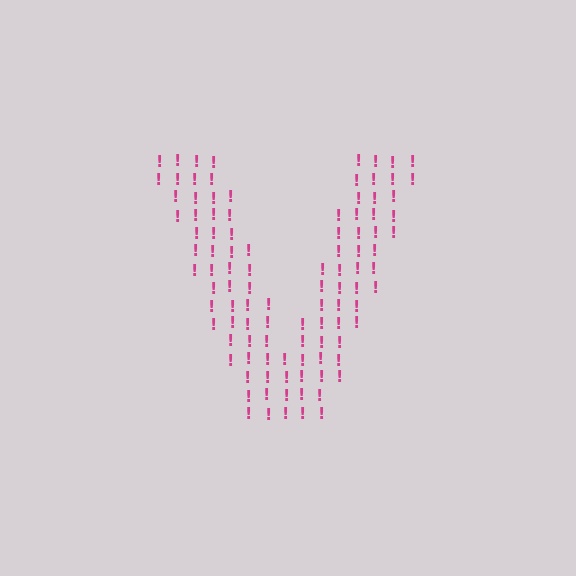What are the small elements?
The small elements are exclamation marks.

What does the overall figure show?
The overall figure shows the letter V.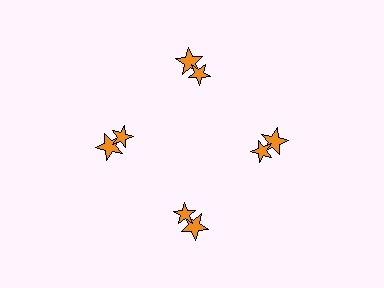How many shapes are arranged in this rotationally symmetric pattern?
There are 8 shapes, arranged in 4 groups of 2.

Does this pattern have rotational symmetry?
Yes, this pattern has 4-fold rotational symmetry. It looks the same after rotating 90 degrees around the center.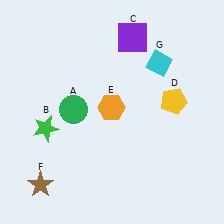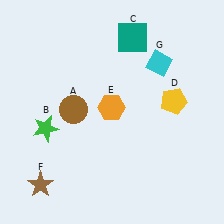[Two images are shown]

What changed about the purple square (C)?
In Image 1, C is purple. In Image 2, it changed to teal.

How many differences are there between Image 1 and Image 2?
There are 2 differences between the two images.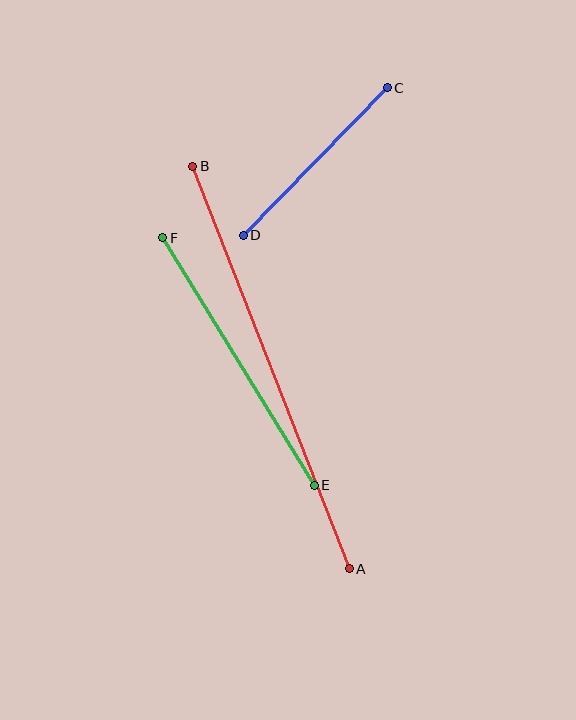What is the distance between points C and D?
The distance is approximately 206 pixels.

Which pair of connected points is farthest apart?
Points A and B are farthest apart.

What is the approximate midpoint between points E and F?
The midpoint is at approximately (239, 362) pixels.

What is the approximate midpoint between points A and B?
The midpoint is at approximately (271, 367) pixels.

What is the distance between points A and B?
The distance is approximately 432 pixels.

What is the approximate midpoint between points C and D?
The midpoint is at approximately (315, 162) pixels.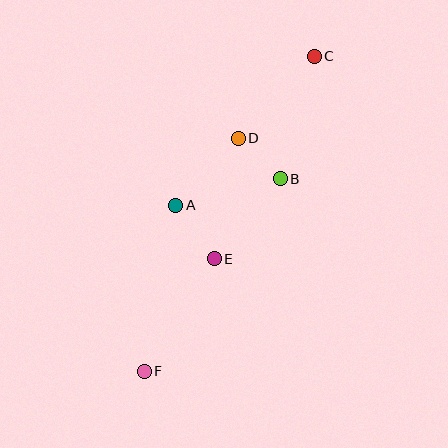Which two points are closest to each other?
Points B and D are closest to each other.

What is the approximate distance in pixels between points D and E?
The distance between D and E is approximately 123 pixels.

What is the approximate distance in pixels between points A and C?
The distance between A and C is approximately 204 pixels.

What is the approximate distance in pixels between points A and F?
The distance between A and F is approximately 169 pixels.